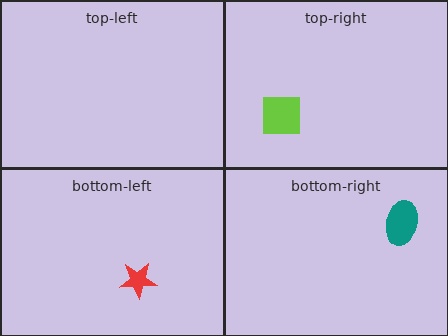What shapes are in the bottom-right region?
The teal ellipse.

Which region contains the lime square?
The top-right region.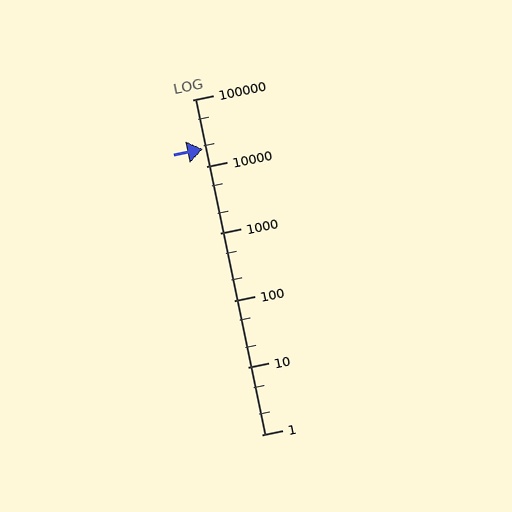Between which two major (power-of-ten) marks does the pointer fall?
The pointer is between 10000 and 100000.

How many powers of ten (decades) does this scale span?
The scale spans 5 decades, from 1 to 100000.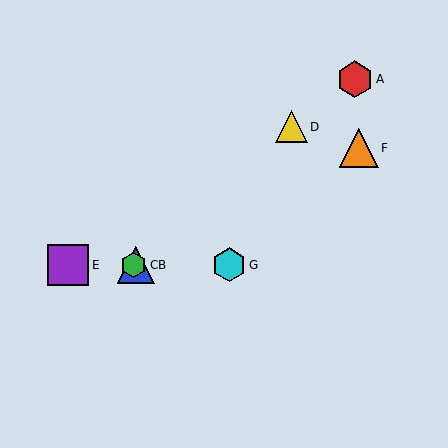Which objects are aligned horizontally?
Objects B, C, E, G are aligned horizontally.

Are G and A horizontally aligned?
No, G is at y≈265 and A is at y≈79.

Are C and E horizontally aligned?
Yes, both are at y≈265.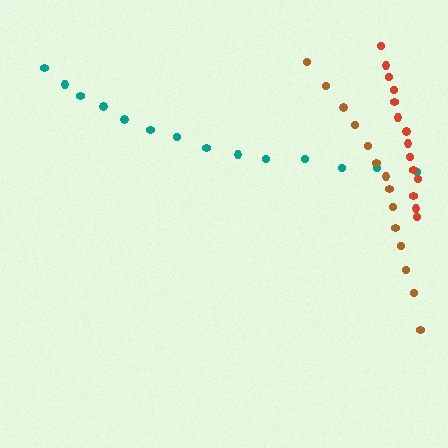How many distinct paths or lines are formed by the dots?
There are 3 distinct paths.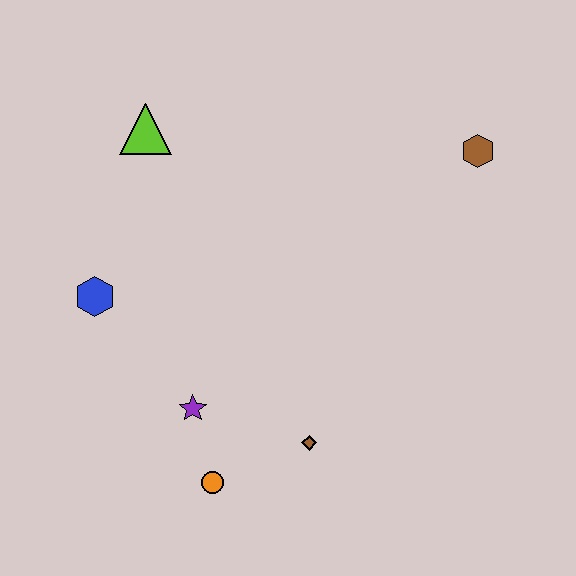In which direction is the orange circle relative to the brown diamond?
The orange circle is to the left of the brown diamond.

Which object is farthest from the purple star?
The brown hexagon is farthest from the purple star.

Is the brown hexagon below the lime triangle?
Yes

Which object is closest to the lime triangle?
The blue hexagon is closest to the lime triangle.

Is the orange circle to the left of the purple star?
No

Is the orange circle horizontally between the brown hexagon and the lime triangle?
Yes